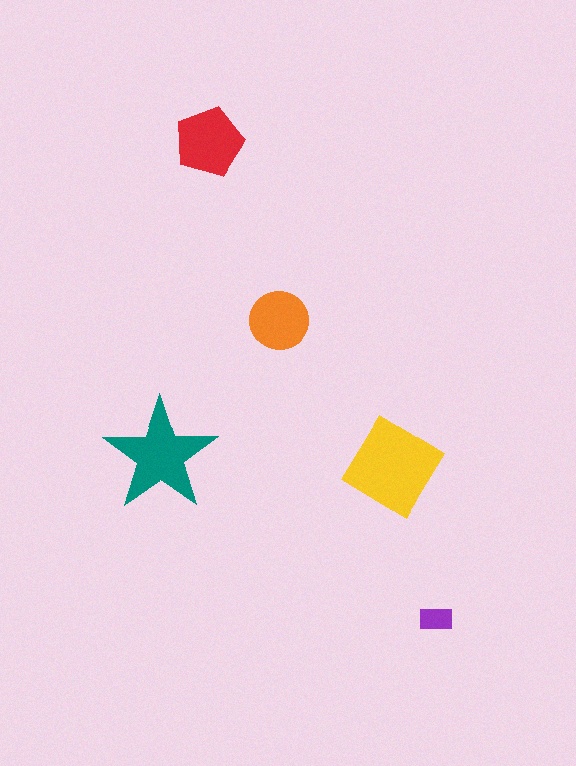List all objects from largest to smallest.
The yellow diamond, the teal star, the red pentagon, the orange circle, the purple rectangle.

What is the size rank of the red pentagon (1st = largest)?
3rd.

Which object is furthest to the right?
The purple rectangle is rightmost.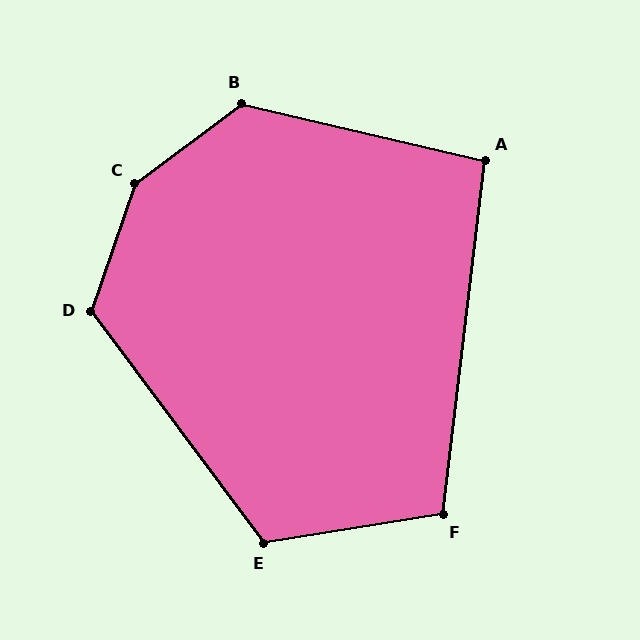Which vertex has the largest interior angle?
C, at approximately 146 degrees.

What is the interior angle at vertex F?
Approximately 106 degrees (obtuse).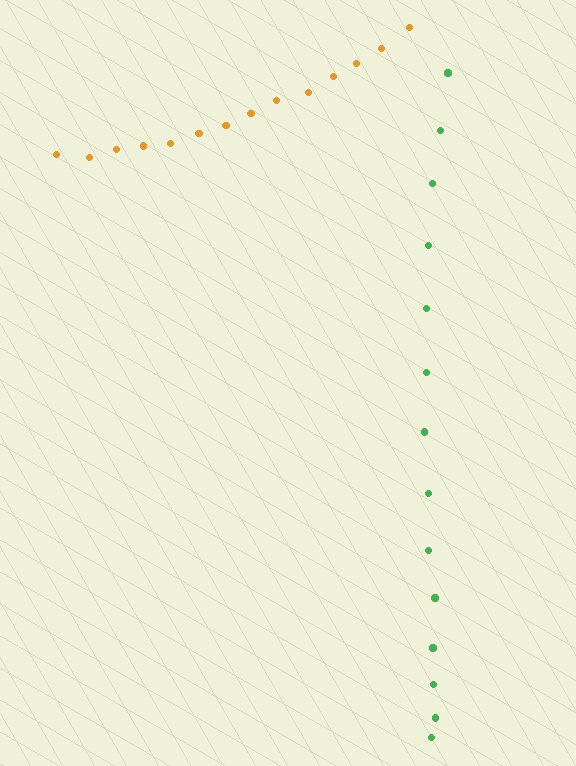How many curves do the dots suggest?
There are 2 distinct paths.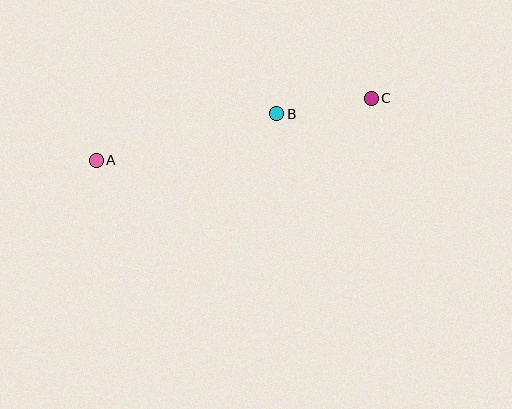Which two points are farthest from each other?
Points A and C are farthest from each other.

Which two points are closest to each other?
Points B and C are closest to each other.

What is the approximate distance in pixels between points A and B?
The distance between A and B is approximately 186 pixels.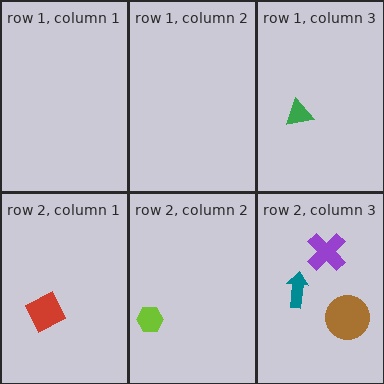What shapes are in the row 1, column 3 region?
The green triangle.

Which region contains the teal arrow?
The row 2, column 3 region.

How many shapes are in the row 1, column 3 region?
1.